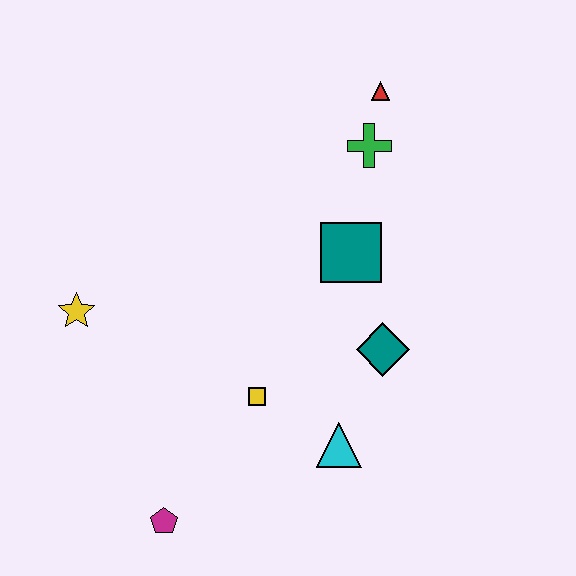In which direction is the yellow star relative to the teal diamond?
The yellow star is to the left of the teal diamond.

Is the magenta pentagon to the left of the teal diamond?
Yes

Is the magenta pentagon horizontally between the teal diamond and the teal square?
No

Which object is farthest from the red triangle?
The magenta pentagon is farthest from the red triangle.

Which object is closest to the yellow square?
The cyan triangle is closest to the yellow square.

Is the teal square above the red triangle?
No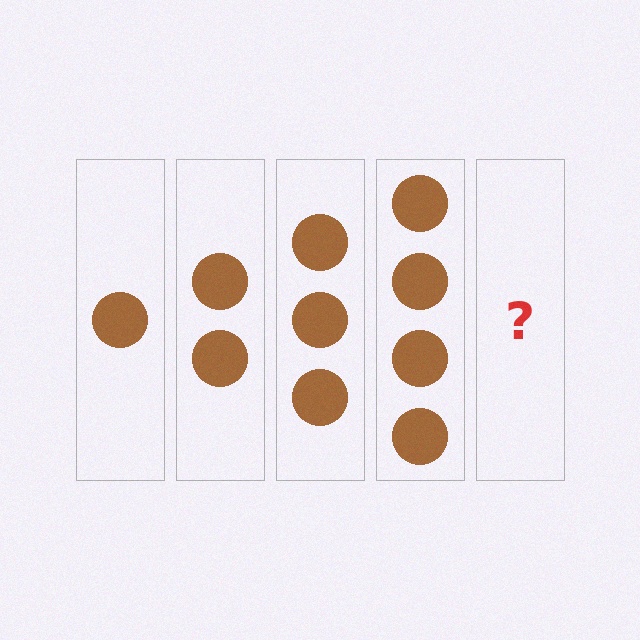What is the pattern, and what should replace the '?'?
The pattern is that each step adds one more circle. The '?' should be 5 circles.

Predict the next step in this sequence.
The next step is 5 circles.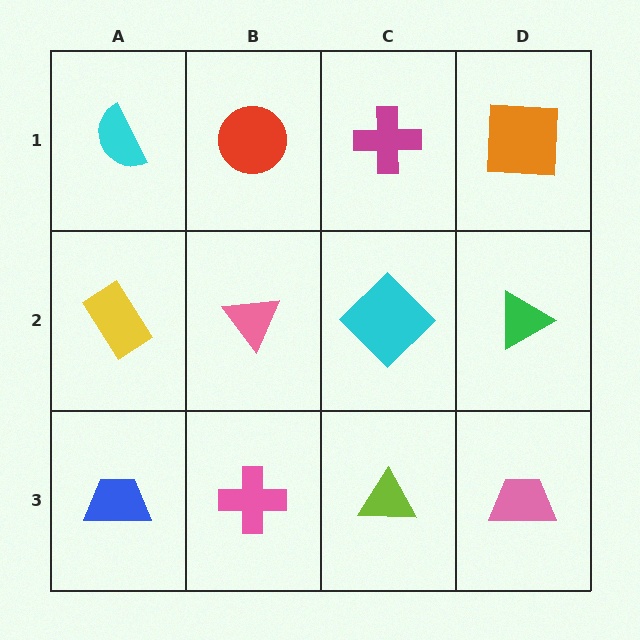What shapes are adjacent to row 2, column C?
A magenta cross (row 1, column C), a lime triangle (row 3, column C), a pink triangle (row 2, column B), a green triangle (row 2, column D).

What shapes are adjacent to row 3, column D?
A green triangle (row 2, column D), a lime triangle (row 3, column C).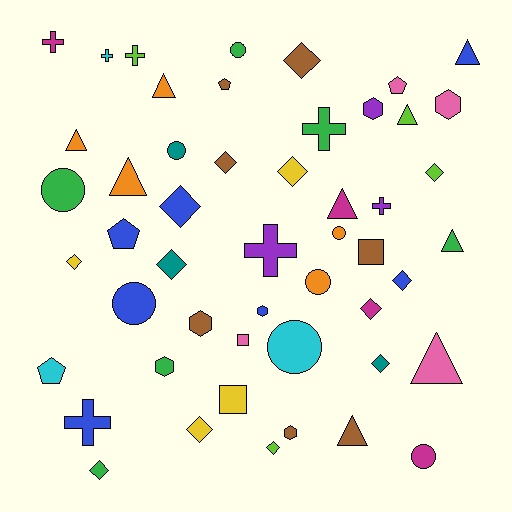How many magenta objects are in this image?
There are 4 magenta objects.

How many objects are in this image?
There are 50 objects.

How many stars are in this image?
There are no stars.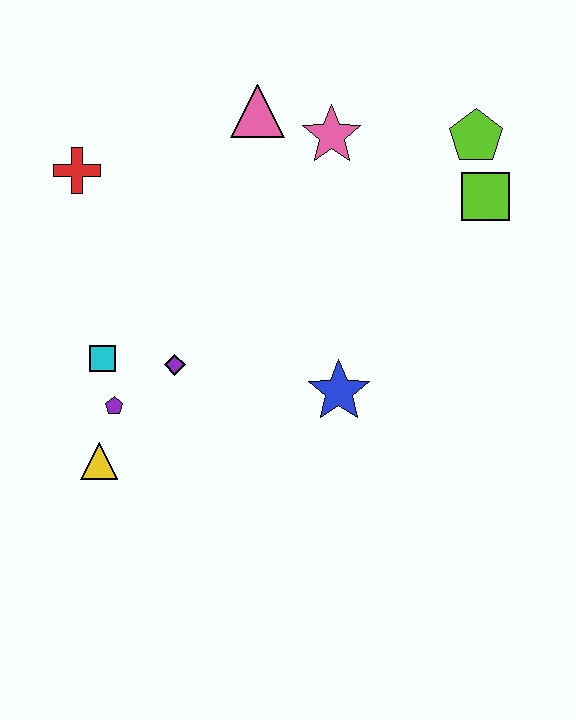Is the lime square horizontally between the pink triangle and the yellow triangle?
No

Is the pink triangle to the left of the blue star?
Yes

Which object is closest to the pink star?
The pink triangle is closest to the pink star.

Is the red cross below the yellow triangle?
No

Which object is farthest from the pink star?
The yellow triangle is farthest from the pink star.